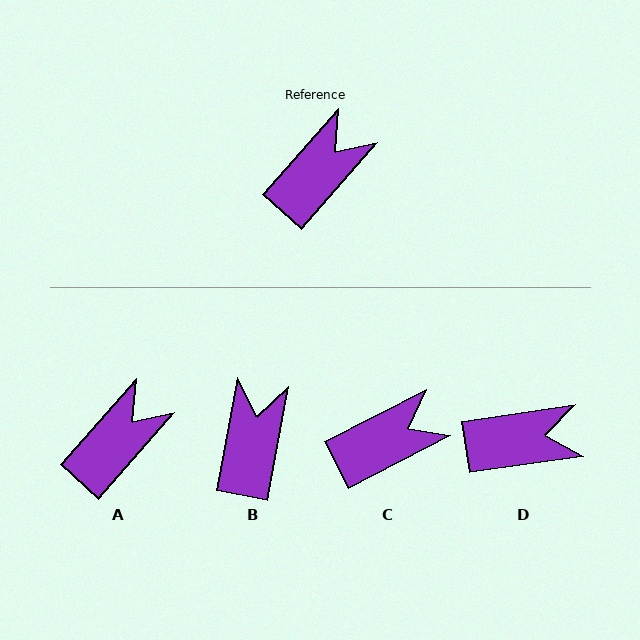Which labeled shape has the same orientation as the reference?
A.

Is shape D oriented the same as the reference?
No, it is off by about 40 degrees.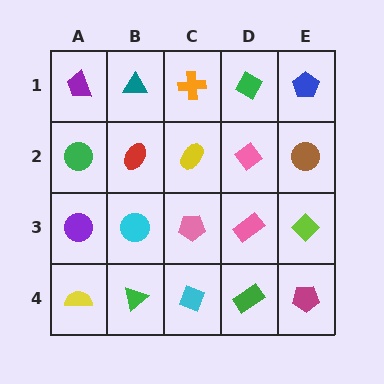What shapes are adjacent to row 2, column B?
A teal triangle (row 1, column B), a cyan circle (row 3, column B), a green circle (row 2, column A), a yellow ellipse (row 2, column C).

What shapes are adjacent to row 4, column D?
A pink rectangle (row 3, column D), a cyan diamond (row 4, column C), a magenta pentagon (row 4, column E).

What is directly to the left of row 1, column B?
A purple trapezoid.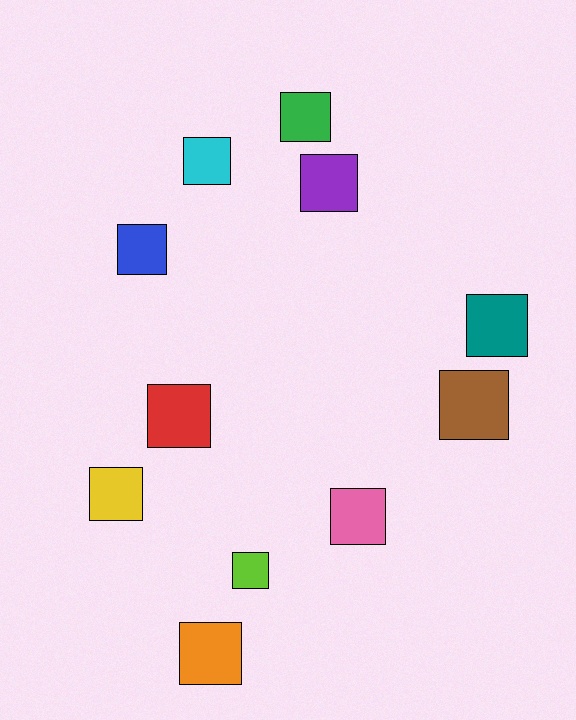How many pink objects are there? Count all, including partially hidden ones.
There is 1 pink object.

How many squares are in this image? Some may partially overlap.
There are 11 squares.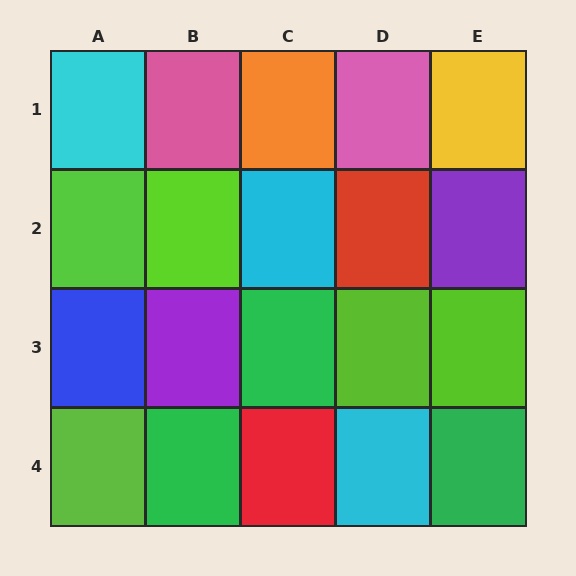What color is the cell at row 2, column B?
Lime.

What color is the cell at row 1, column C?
Orange.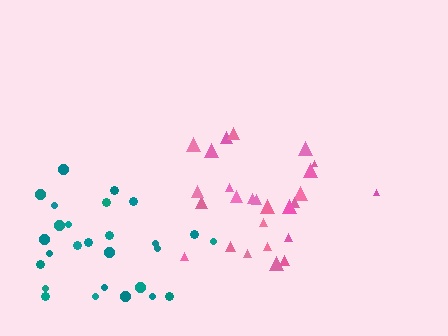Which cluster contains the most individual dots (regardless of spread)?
Teal (27).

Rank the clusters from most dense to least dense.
pink, teal.